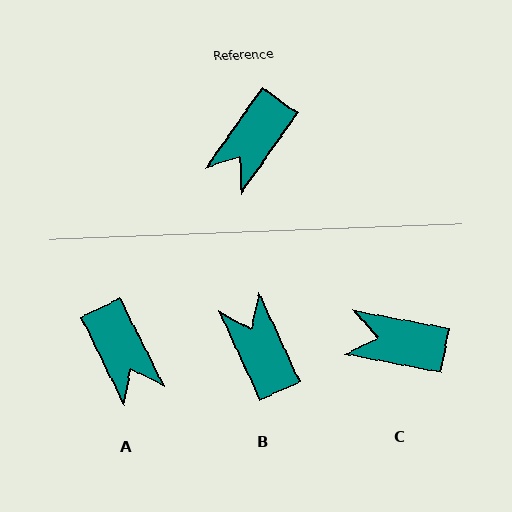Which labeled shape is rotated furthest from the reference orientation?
B, about 120 degrees away.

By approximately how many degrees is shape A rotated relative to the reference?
Approximately 61 degrees counter-clockwise.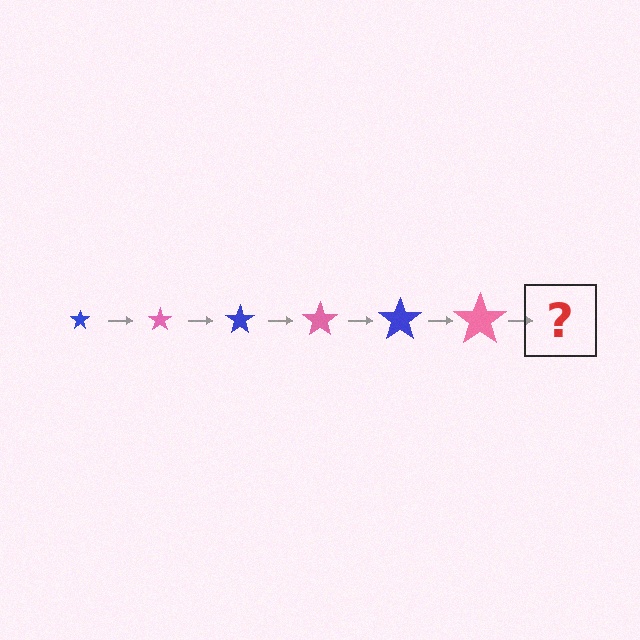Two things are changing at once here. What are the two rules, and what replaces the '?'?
The two rules are that the star grows larger each step and the color cycles through blue and pink. The '?' should be a blue star, larger than the previous one.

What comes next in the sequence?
The next element should be a blue star, larger than the previous one.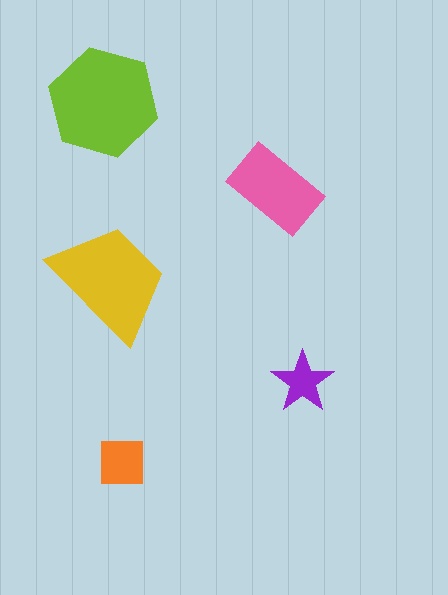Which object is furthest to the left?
The lime hexagon is leftmost.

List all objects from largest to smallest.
The lime hexagon, the yellow trapezoid, the pink rectangle, the orange square, the purple star.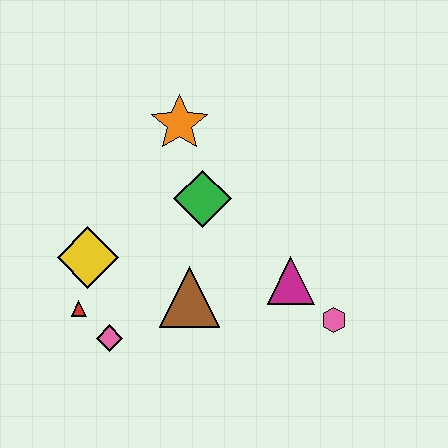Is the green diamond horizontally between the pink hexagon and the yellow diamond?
Yes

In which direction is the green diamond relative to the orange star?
The green diamond is below the orange star.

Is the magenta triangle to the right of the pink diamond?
Yes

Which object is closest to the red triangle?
The pink diamond is closest to the red triangle.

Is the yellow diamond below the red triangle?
No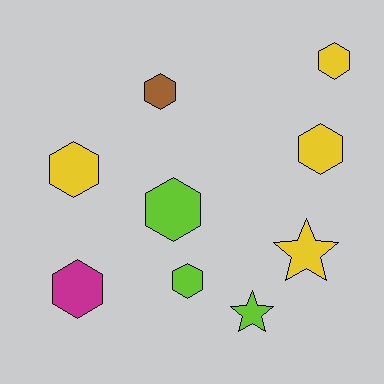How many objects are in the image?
There are 9 objects.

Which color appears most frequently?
Yellow, with 4 objects.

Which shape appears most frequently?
Hexagon, with 7 objects.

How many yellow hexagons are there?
There are 3 yellow hexagons.